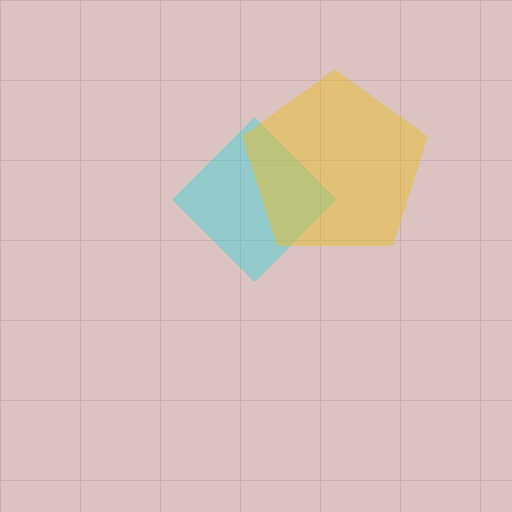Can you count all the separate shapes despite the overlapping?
Yes, there are 2 separate shapes.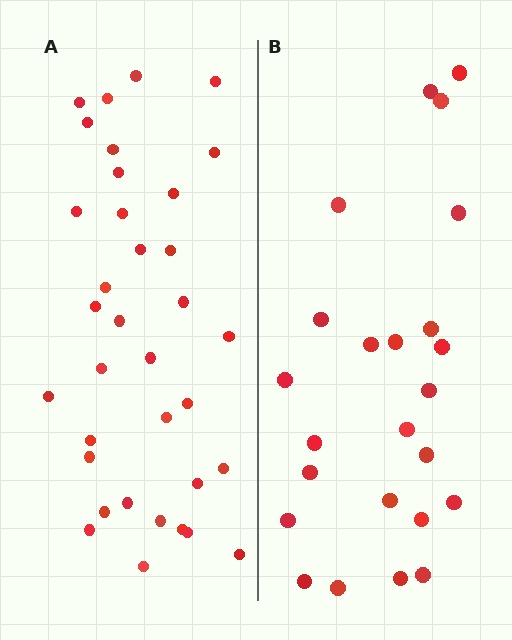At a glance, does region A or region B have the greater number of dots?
Region A (the left region) has more dots.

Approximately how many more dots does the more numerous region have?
Region A has roughly 12 or so more dots than region B.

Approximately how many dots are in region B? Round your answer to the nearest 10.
About 20 dots. (The exact count is 24, which rounds to 20.)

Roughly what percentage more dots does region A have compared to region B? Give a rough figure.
About 45% more.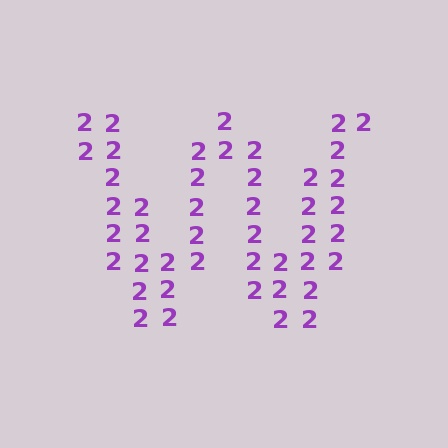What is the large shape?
The large shape is the letter W.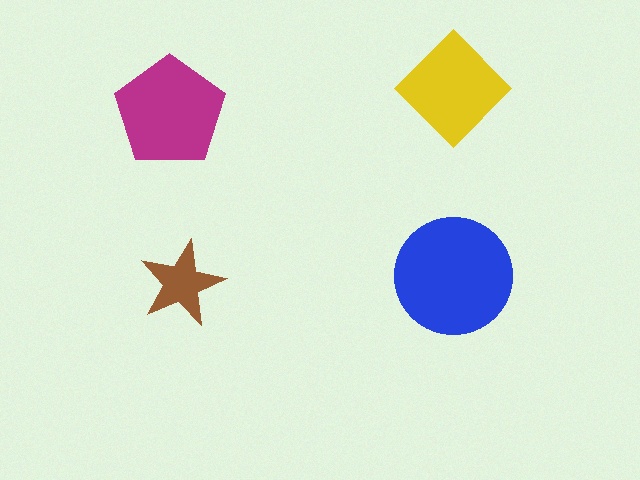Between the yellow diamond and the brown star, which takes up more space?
The yellow diamond.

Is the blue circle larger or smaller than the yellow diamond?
Larger.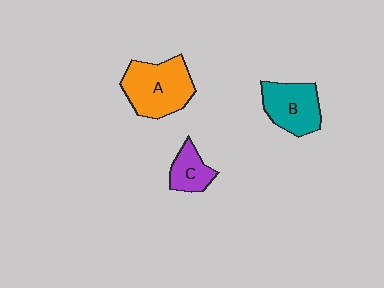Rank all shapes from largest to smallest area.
From largest to smallest: A (orange), B (teal), C (purple).